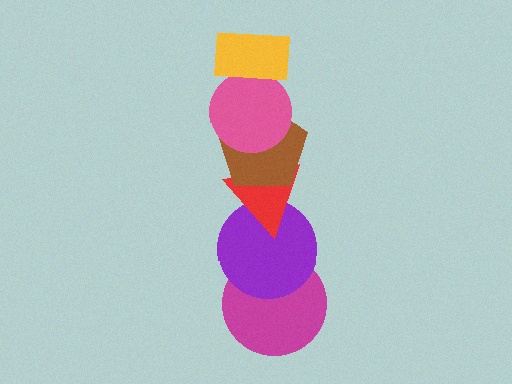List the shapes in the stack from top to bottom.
From top to bottom: the yellow rectangle, the pink circle, the brown pentagon, the red triangle, the purple circle, the magenta circle.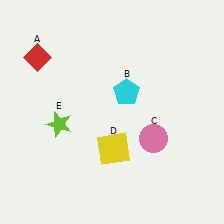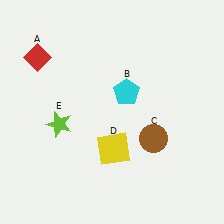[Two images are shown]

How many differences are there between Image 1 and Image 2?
There is 1 difference between the two images.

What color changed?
The circle (C) changed from pink in Image 1 to brown in Image 2.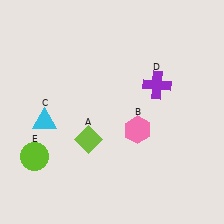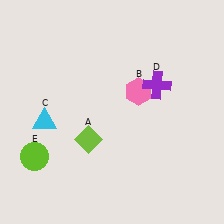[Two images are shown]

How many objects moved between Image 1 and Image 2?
1 object moved between the two images.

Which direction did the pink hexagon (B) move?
The pink hexagon (B) moved up.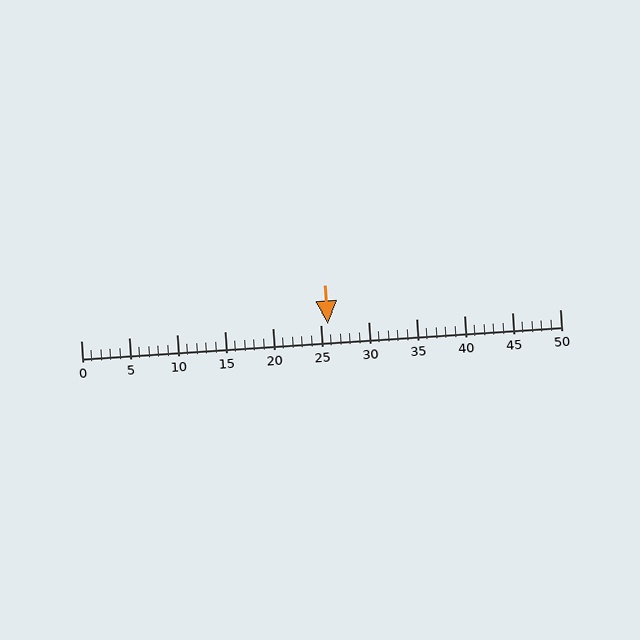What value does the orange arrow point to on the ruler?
The orange arrow points to approximately 26.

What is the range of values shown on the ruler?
The ruler shows values from 0 to 50.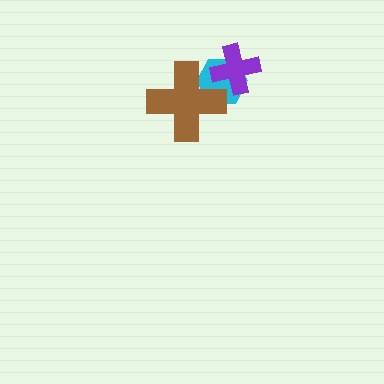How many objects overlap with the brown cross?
1 object overlaps with the brown cross.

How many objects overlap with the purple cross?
1 object overlaps with the purple cross.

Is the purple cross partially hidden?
No, no other shape covers it.